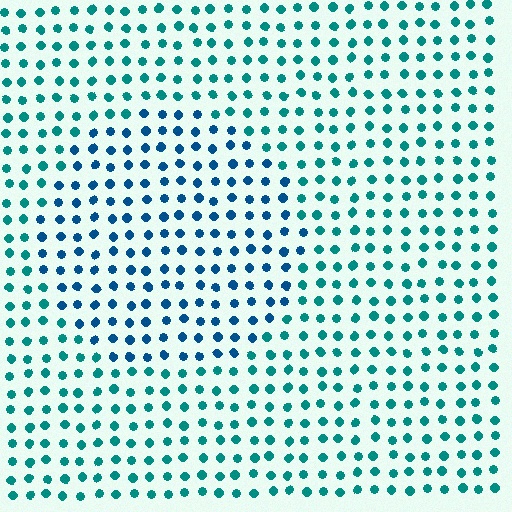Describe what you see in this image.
The image is filled with small teal elements in a uniform arrangement. A circle-shaped region is visible where the elements are tinted to a slightly different hue, forming a subtle color boundary.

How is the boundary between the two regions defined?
The boundary is defined purely by a slight shift in hue (about 30 degrees). Spacing, size, and orientation are identical on both sides.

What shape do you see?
I see a circle.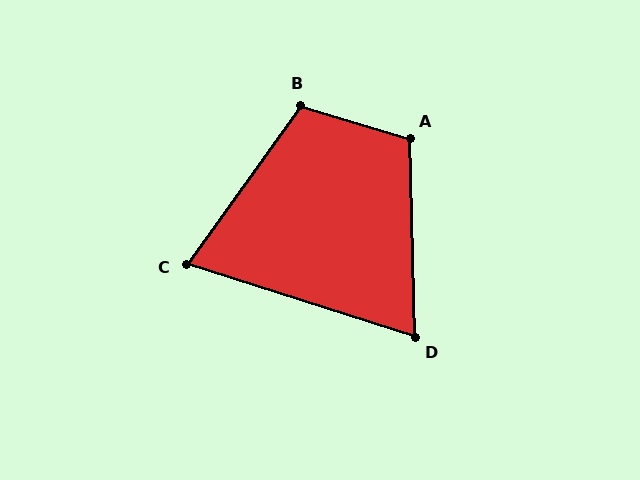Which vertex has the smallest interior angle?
D, at approximately 71 degrees.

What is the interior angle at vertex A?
Approximately 108 degrees (obtuse).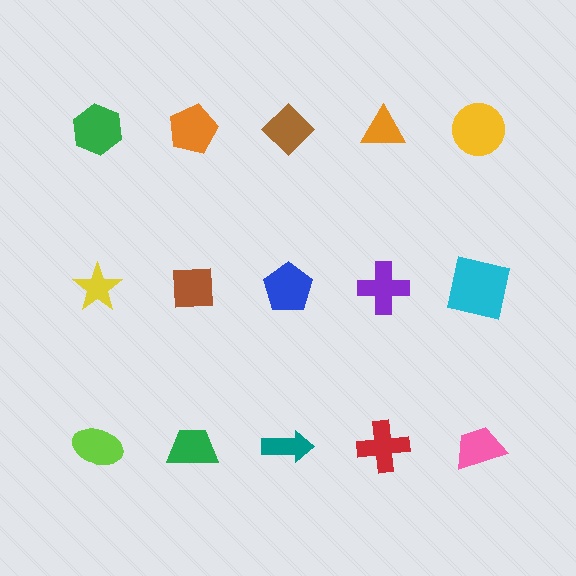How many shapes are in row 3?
5 shapes.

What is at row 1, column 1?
A green hexagon.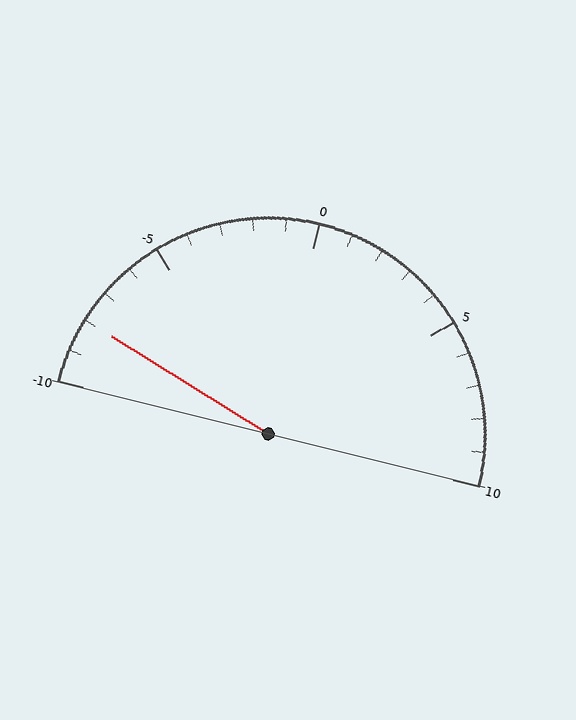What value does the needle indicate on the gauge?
The needle indicates approximately -8.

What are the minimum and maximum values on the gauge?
The gauge ranges from -10 to 10.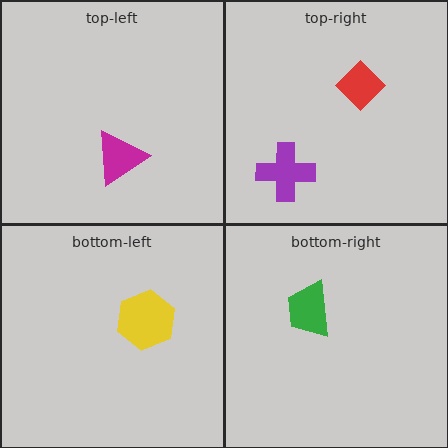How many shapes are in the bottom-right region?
1.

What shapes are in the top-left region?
The magenta triangle.